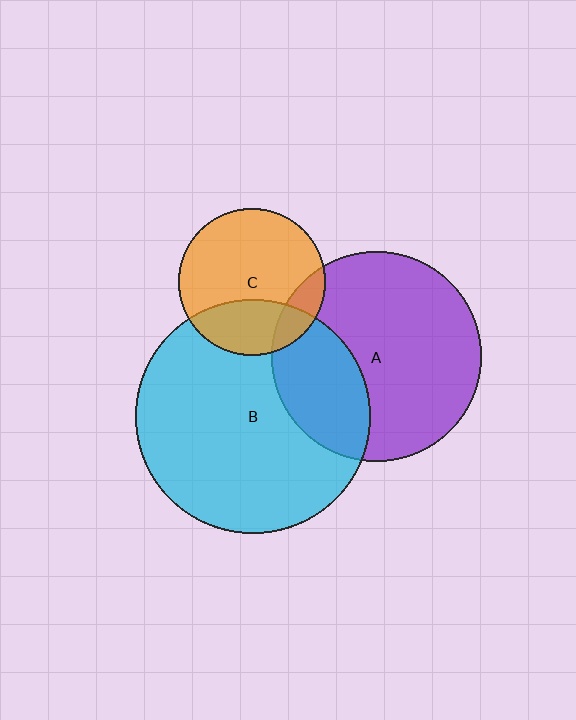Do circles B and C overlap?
Yes.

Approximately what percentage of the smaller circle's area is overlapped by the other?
Approximately 30%.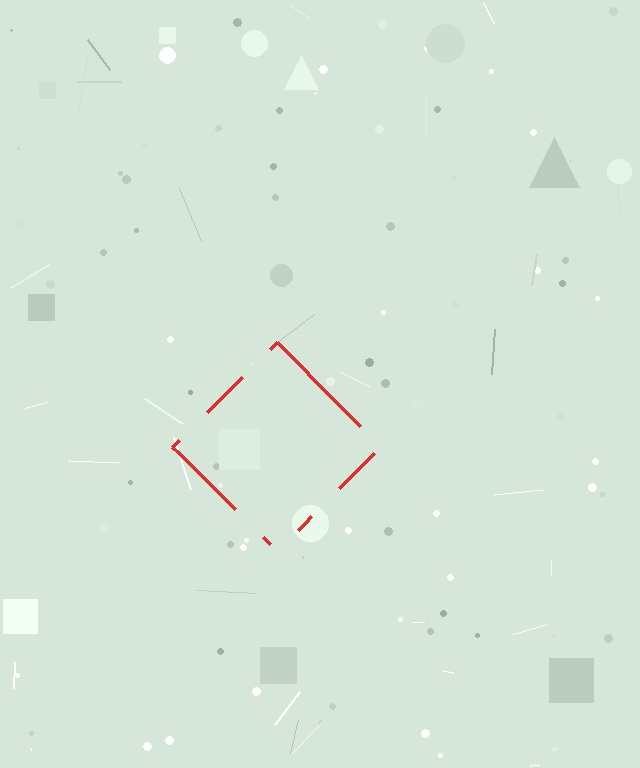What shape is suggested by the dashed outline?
The dashed outline suggests a diamond.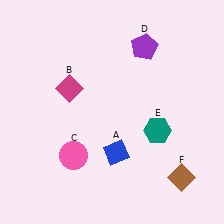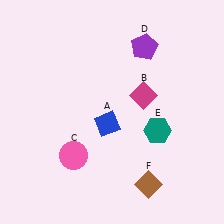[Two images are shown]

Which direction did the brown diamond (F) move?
The brown diamond (F) moved left.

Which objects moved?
The objects that moved are: the blue diamond (A), the magenta diamond (B), the brown diamond (F).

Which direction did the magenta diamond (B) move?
The magenta diamond (B) moved right.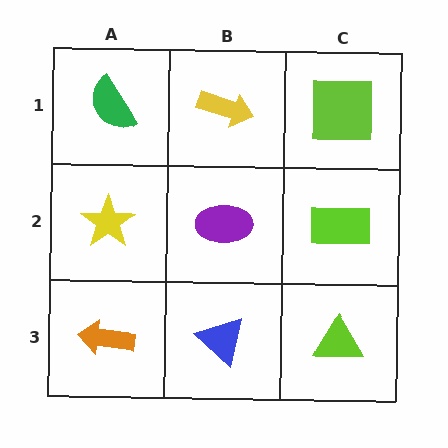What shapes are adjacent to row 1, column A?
A yellow star (row 2, column A), a yellow arrow (row 1, column B).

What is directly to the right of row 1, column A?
A yellow arrow.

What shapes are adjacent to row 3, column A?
A yellow star (row 2, column A), a blue triangle (row 3, column B).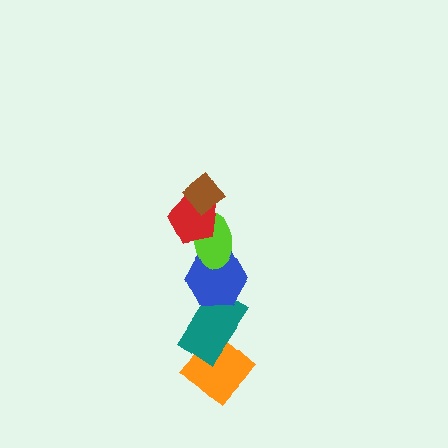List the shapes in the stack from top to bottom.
From top to bottom: the brown diamond, the red pentagon, the lime ellipse, the blue hexagon, the teal rectangle, the orange diamond.